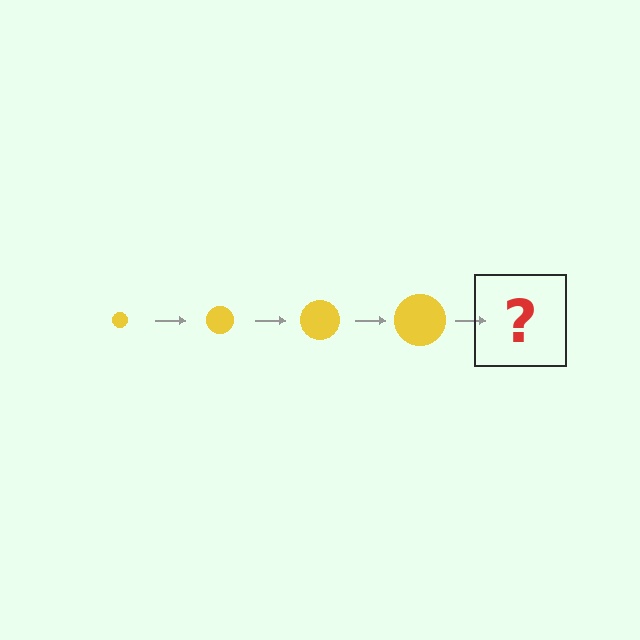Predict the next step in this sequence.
The next step is a yellow circle, larger than the previous one.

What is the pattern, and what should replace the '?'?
The pattern is that the circle gets progressively larger each step. The '?' should be a yellow circle, larger than the previous one.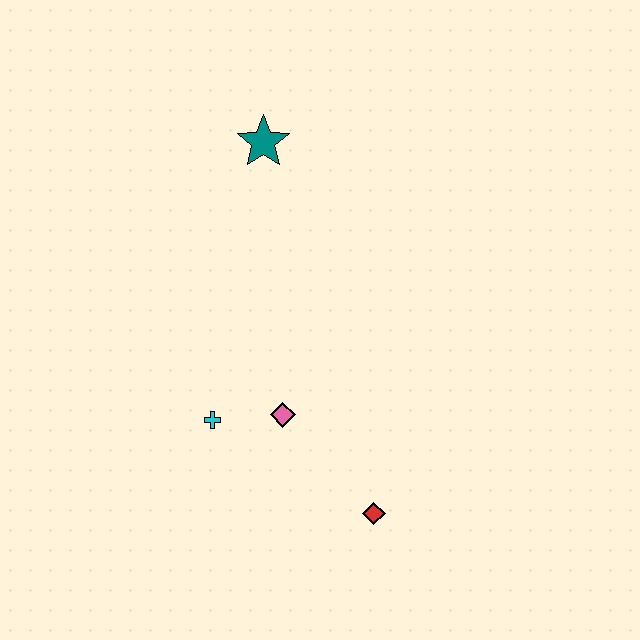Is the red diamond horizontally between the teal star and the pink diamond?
No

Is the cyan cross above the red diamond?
Yes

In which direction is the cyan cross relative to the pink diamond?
The cyan cross is to the left of the pink diamond.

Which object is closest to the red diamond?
The pink diamond is closest to the red diamond.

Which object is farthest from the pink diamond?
The teal star is farthest from the pink diamond.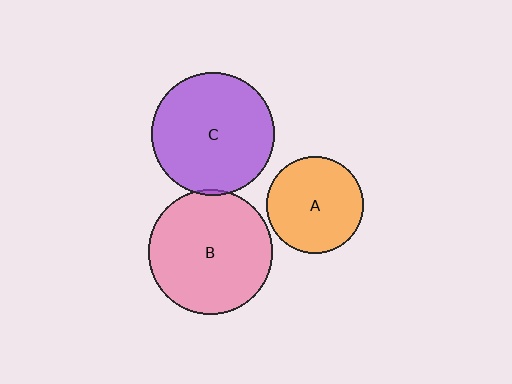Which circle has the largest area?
Circle B (pink).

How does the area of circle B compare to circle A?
Approximately 1.7 times.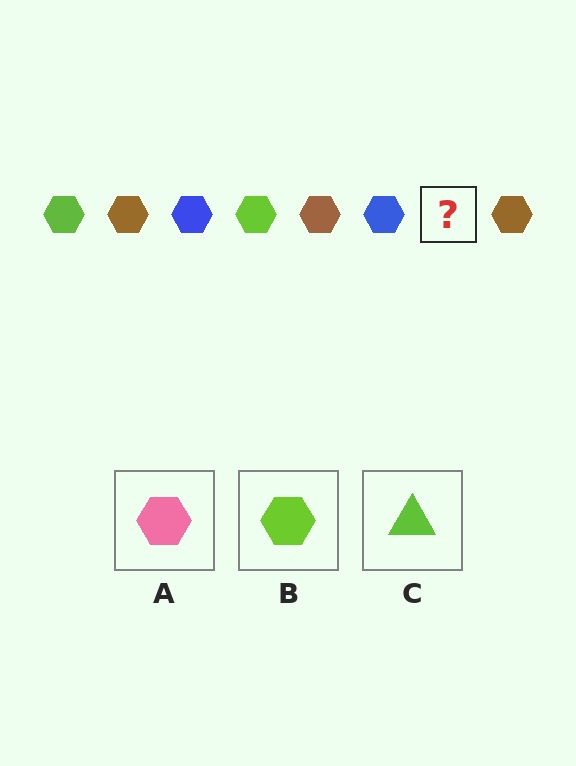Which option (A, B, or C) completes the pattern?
B.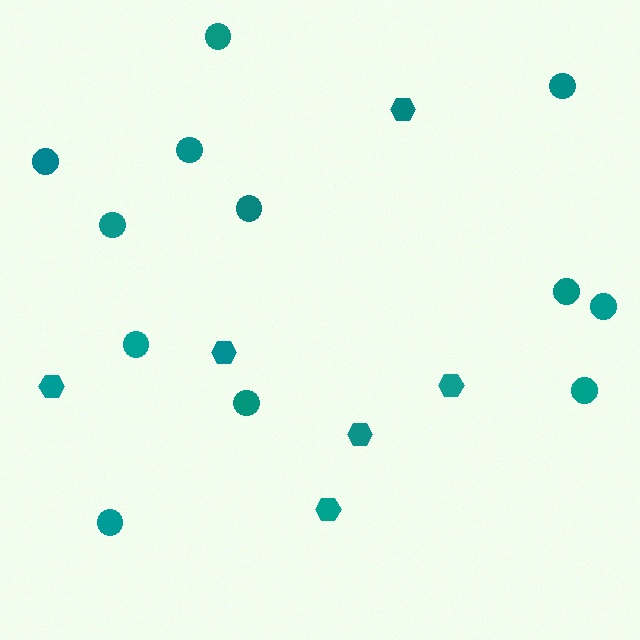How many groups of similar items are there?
There are 2 groups: one group of circles (12) and one group of hexagons (6).